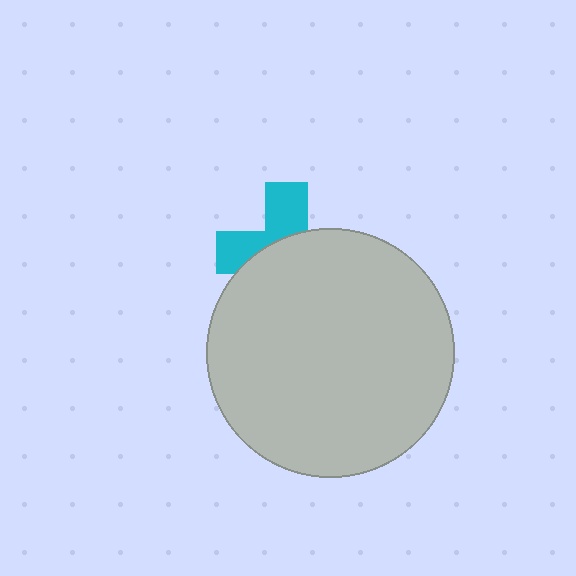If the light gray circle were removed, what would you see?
You would see the complete cyan cross.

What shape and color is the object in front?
The object in front is a light gray circle.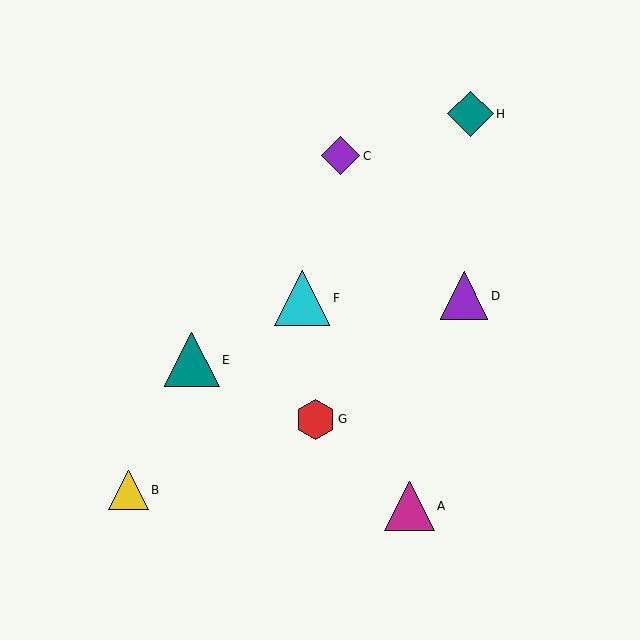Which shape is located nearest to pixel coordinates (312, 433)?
The red hexagon (labeled G) at (315, 419) is nearest to that location.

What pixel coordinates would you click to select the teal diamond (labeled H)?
Click at (470, 114) to select the teal diamond H.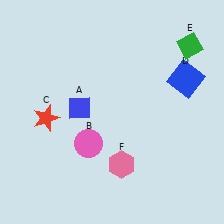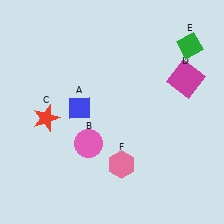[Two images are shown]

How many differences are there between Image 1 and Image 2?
There is 1 difference between the two images.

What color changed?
The square (D) changed from blue in Image 1 to magenta in Image 2.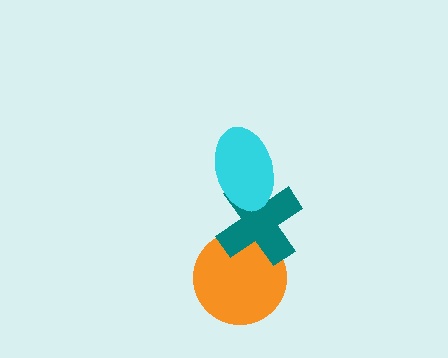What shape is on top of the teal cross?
The cyan ellipse is on top of the teal cross.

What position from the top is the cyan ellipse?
The cyan ellipse is 1st from the top.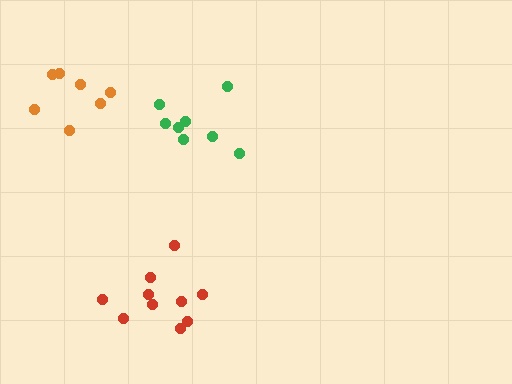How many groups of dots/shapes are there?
There are 3 groups.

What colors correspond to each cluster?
The clusters are colored: orange, red, green.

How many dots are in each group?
Group 1: 7 dots, Group 2: 10 dots, Group 3: 8 dots (25 total).